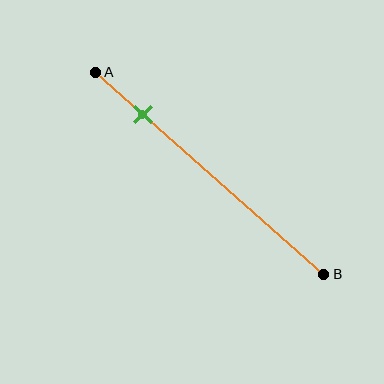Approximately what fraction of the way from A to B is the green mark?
The green mark is approximately 20% of the way from A to B.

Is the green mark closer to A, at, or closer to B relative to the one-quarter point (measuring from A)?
The green mark is closer to point A than the one-quarter point of segment AB.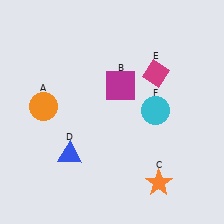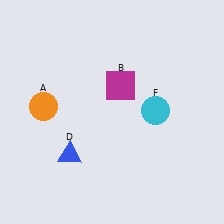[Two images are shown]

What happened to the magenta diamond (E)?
The magenta diamond (E) was removed in Image 2. It was in the top-right area of Image 1.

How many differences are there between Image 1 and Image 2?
There are 2 differences between the two images.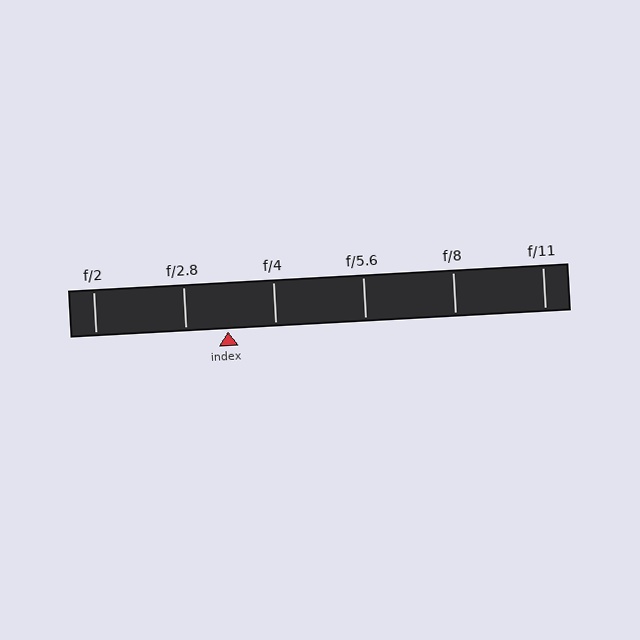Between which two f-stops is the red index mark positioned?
The index mark is between f/2.8 and f/4.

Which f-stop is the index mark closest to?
The index mark is closest to f/2.8.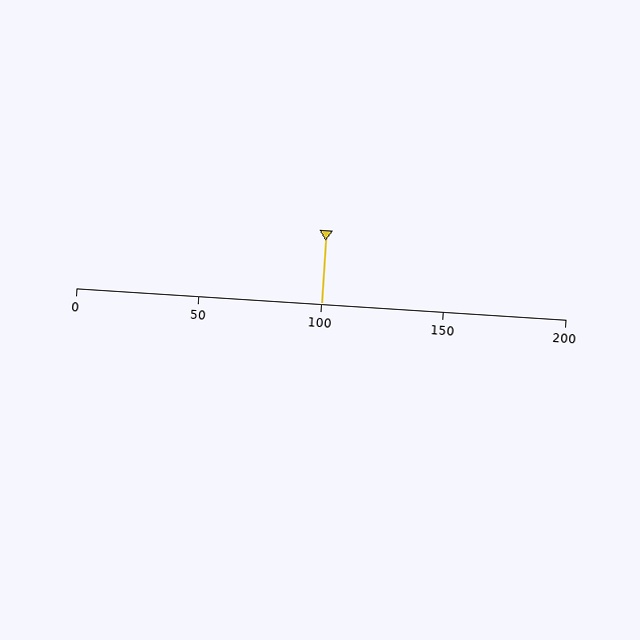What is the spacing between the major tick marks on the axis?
The major ticks are spaced 50 apart.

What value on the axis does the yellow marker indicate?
The marker indicates approximately 100.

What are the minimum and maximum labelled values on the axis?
The axis runs from 0 to 200.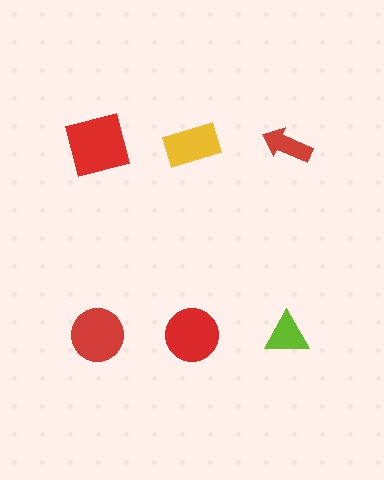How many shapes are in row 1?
3 shapes.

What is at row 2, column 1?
A red circle.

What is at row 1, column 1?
A red square.